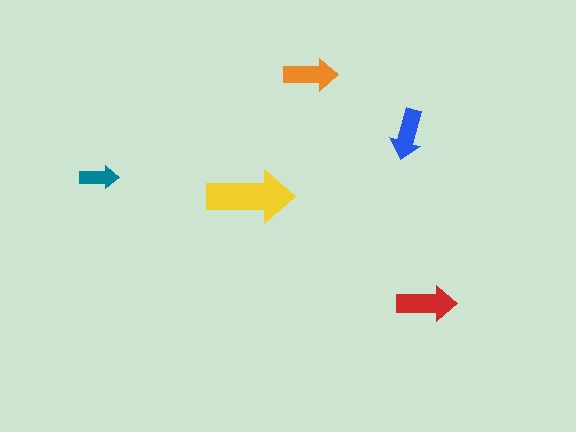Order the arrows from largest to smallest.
the yellow one, the red one, the orange one, the blue one, the teal one.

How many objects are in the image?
There are 5 objects in the image.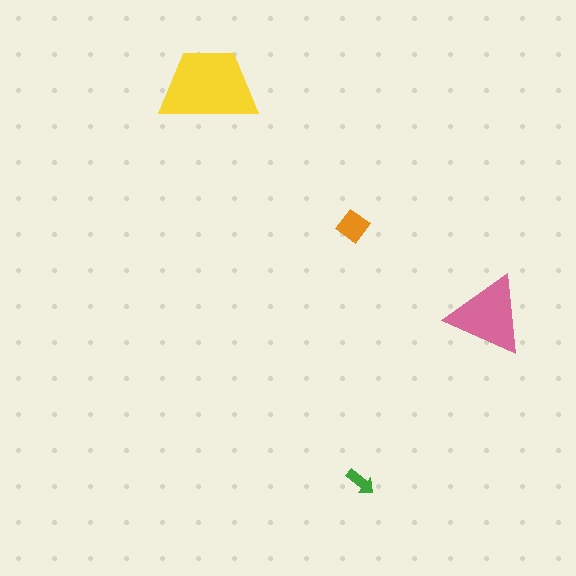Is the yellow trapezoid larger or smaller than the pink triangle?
Larger.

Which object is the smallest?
The green arrow.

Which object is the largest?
The yellow trapezoid.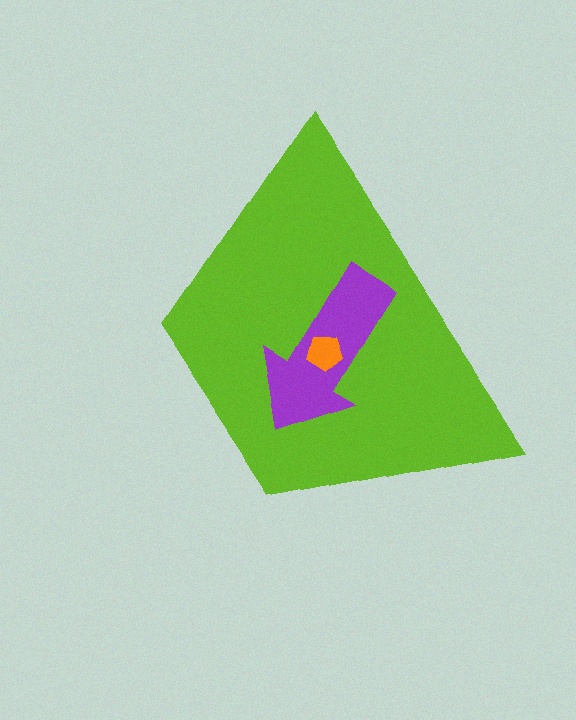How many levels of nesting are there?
3.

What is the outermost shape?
The lime trapezoid.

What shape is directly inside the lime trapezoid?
The purple arrow.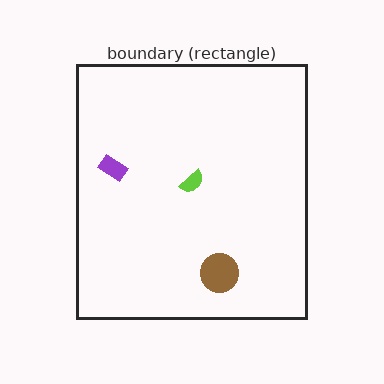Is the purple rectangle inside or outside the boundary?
Inside.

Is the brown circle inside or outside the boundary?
Inside.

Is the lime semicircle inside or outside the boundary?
Inside.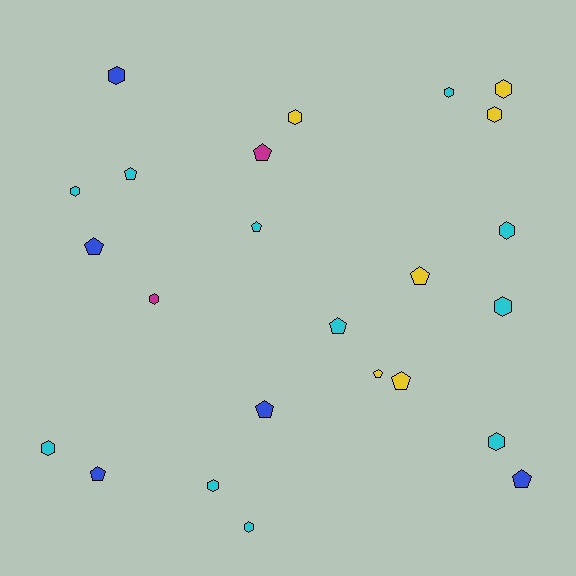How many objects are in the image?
There are 24 objects.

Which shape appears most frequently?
Hexagon, with 13 objects.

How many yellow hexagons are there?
There are 3 yellow hexagons.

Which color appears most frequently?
Cyan, with 11 objects.